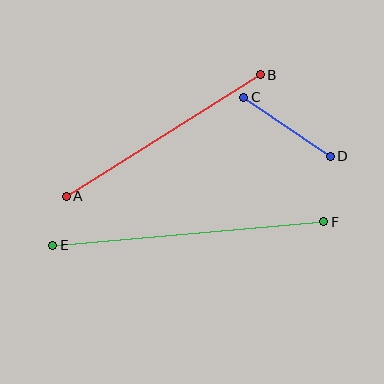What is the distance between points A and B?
The distance is approximately 229 pixels.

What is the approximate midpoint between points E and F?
The midpoint is at approximately (188, 234) pixels.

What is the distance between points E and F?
The distance is approximately 272 pixels.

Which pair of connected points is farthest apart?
Points E and F are farthest apart.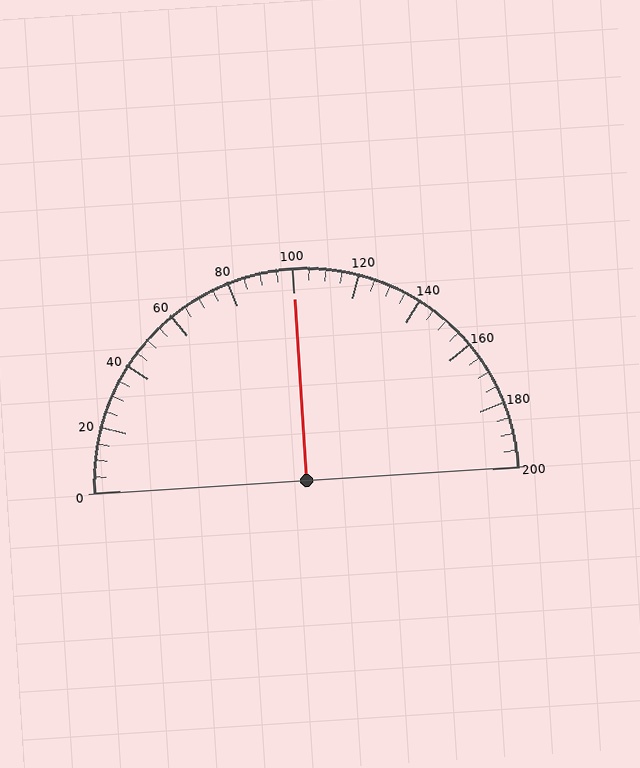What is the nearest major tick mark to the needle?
The nearest major tick mark is 100.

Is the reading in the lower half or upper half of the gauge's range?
The reading is in the upper half of the range (0 to 200).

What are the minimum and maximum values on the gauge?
The gauge ranges from 0 to 200.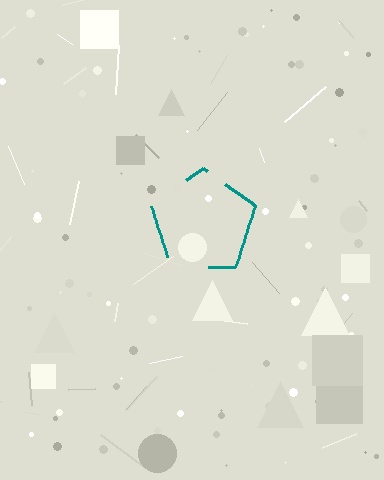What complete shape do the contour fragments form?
The contour fragments form a pentagon.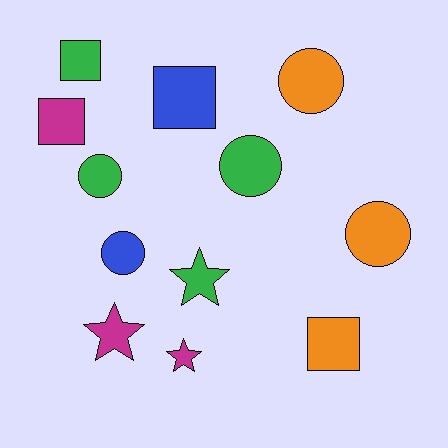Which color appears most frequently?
Green, with 4 objects.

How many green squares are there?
There is 1 green square.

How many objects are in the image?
There are 12 objects.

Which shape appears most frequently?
Circle, with 5 objects.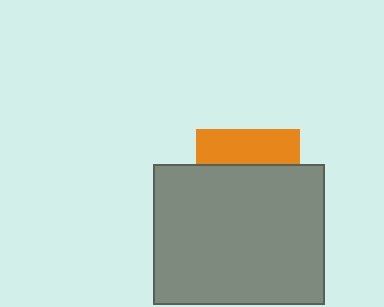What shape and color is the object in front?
The object in front is a gray rectangle.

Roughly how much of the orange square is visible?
A small part of it is visible (roughly 33%).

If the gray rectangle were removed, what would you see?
You would see the complete orange square.